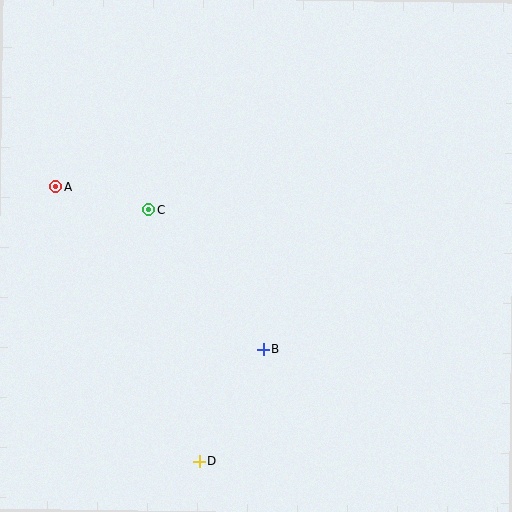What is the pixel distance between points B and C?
The distance between B and C is 181 pixels.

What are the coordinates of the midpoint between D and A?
The midpoint between D and A is at (128, 324).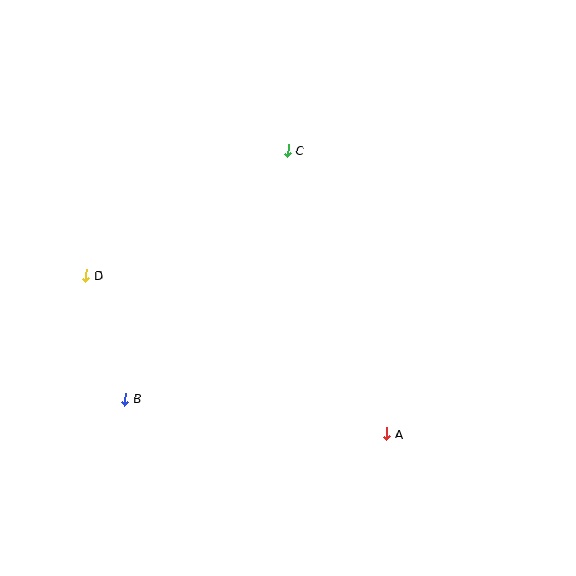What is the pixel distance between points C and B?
The distance between C and B is 297 pixels.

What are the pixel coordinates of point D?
Point D is at (86, 276).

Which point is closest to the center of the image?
Point C at (288, 151) is closest to the center.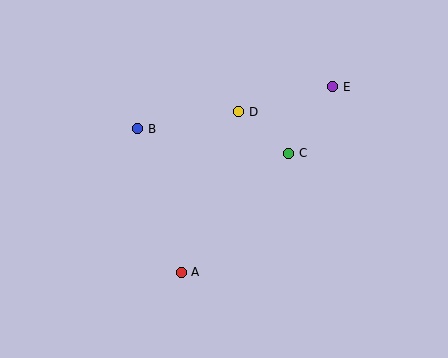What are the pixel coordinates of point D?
Point D is at (239, 112).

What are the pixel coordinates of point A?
Point A is at (181, 272).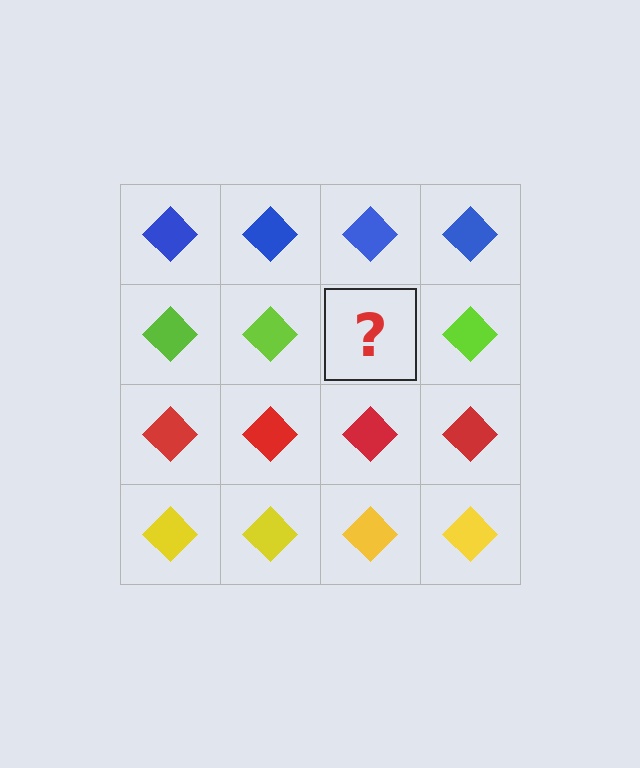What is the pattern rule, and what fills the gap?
The rule is that each row has a consistent color. The gap should be filled with a lime diamond.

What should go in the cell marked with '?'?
The missing cell should contain a lime diamond.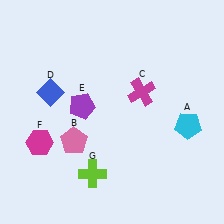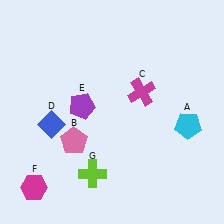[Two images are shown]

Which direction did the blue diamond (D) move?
The blue diamond (D) moved down.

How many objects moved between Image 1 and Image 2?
2 objects moved between the two images.